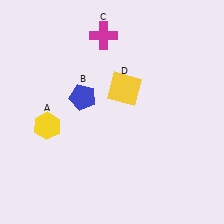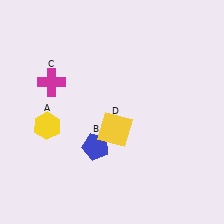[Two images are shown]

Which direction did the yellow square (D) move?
The yellow square (D) moved down.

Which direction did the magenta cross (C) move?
The magenta cross (C) moved left.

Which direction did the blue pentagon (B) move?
The blue pentagon (B) moved down.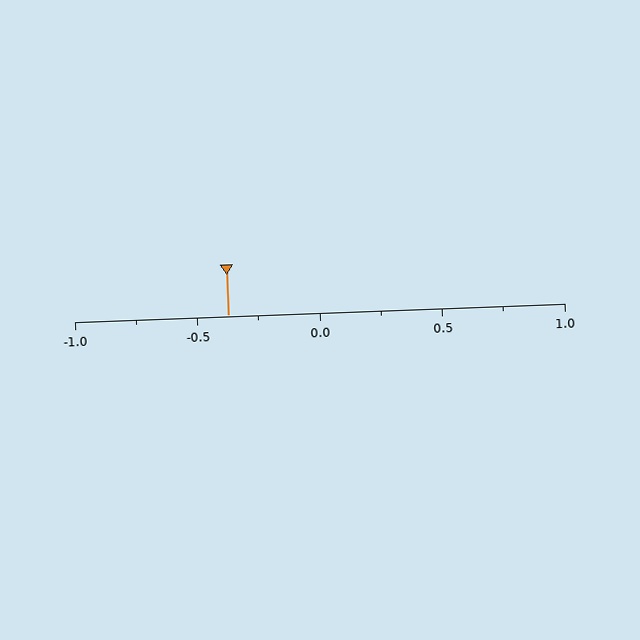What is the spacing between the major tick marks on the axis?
The major ticks are spaced 0.5 apart.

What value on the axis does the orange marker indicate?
The marker indicates approximately -0.38.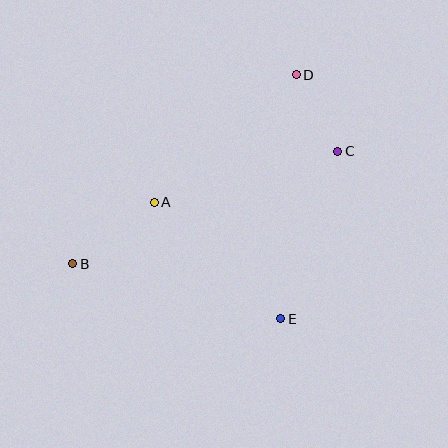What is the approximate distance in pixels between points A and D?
The distance between A and D is approximately 191 pixels.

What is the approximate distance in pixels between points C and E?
The distance between C and E is approximately 177 pixels.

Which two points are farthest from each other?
Points B and D are farthest from each other.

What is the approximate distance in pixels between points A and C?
The distance between A and C is approximately 191 pixels.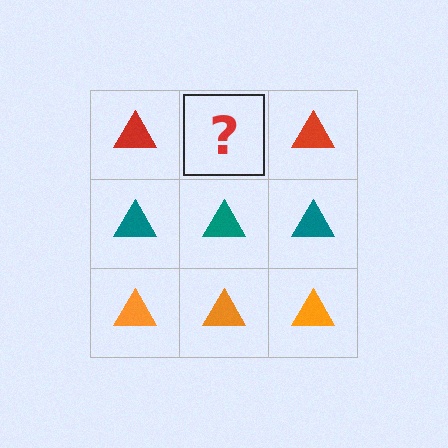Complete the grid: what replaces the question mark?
The question mark should be replaced with a red triangle.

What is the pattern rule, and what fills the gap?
The rule is that each row has a consistent color. The gap should be filled with a red triangle.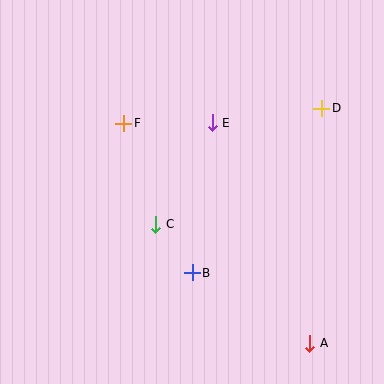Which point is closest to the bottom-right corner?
Point A is closest to the bottom-right corner.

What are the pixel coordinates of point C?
Point C is at (156, 224).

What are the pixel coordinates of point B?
Point B is at (192, 273).